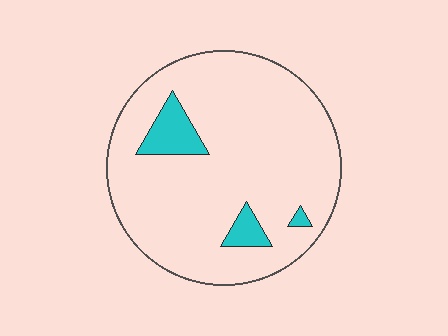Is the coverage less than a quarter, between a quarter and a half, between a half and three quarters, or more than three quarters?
Less than a quarter.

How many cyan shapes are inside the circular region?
3.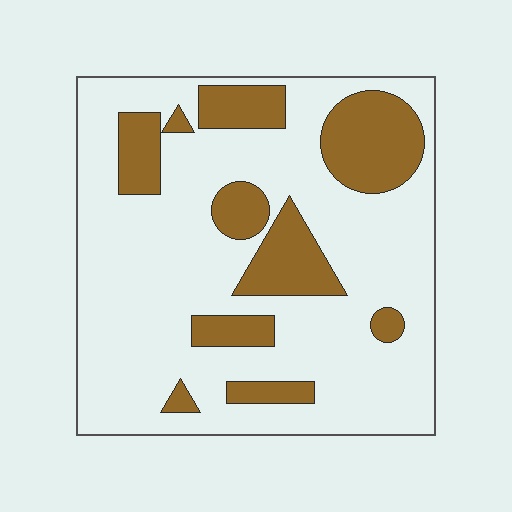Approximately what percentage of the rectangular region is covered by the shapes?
Approximately 25%.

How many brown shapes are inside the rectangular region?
10.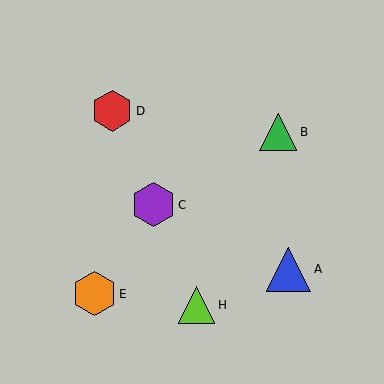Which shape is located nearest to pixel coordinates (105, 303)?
The orange hexagon (labeled E) at (94, 294) is nearest to that location.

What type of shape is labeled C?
Shape C is a purple hexagon.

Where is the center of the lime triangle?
The center of the lime triangle is at (196, 305).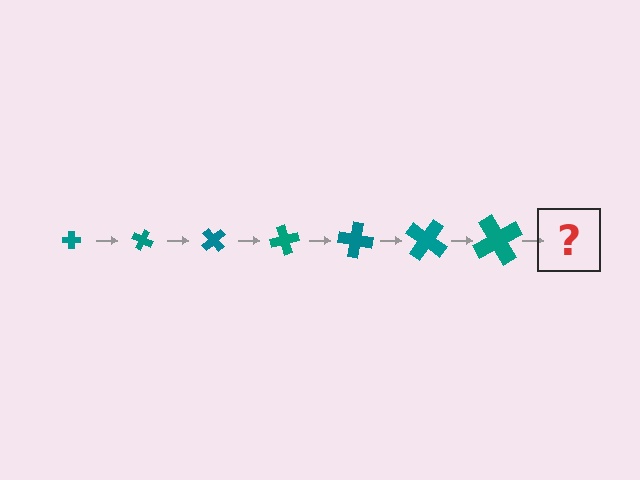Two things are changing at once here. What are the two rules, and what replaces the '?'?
The two rules are that the cross grows larger each step and it rotates 25 degrees each step. The '?' should be a cross, larger than the previous one and rotated 175 degrees from the start.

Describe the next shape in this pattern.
It should be a cross, larger than the previous one and rotated 175 degrees from the start.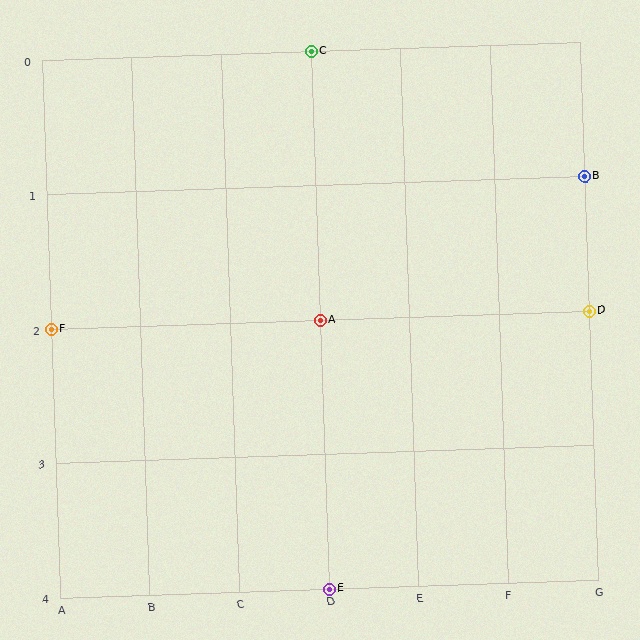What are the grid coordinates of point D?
Point D is at grid coordinates (G, 2).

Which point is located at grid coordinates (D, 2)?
Point A is at (D, 2).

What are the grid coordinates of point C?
Point C is at grid coordinates (D, 0).